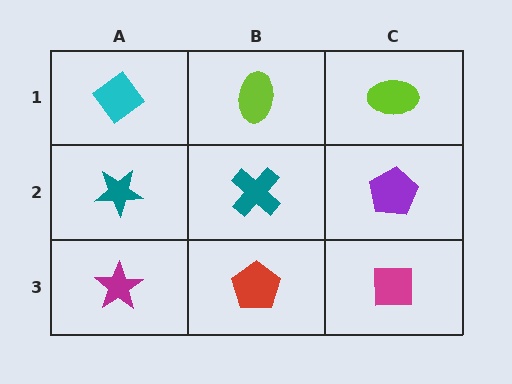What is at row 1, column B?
A lime ellipse.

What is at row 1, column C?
A lime ellipse.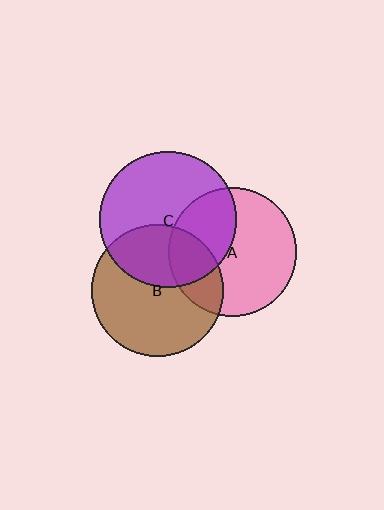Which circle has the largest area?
Circle C (purple).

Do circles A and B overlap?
Yes.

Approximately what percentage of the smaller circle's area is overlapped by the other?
Approximately 25%.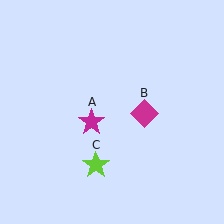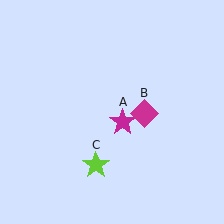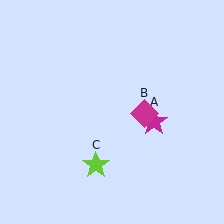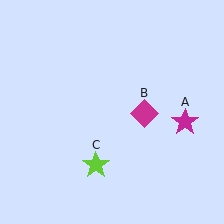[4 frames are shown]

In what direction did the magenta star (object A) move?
The magenta star (object A) moved right.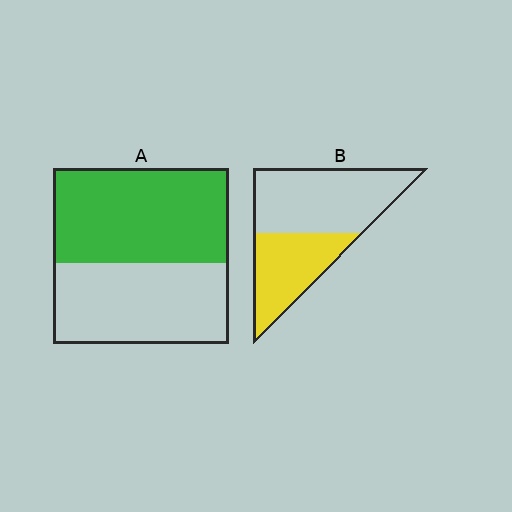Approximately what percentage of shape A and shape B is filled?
A is approximately 55% and B is approximately 40%.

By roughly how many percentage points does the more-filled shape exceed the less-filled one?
By roughly 15 percentage points (A over B).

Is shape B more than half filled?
No.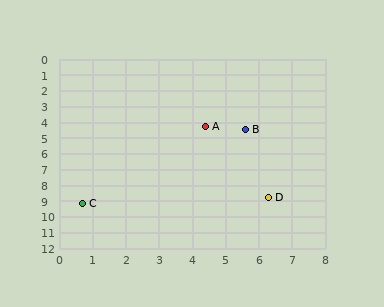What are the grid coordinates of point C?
Point C is at approximately (0.7, 9.2).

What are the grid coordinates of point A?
Point A is at approximately (4.4, 4.3).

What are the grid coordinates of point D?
Point D is at approximately (6.3, 8.8).